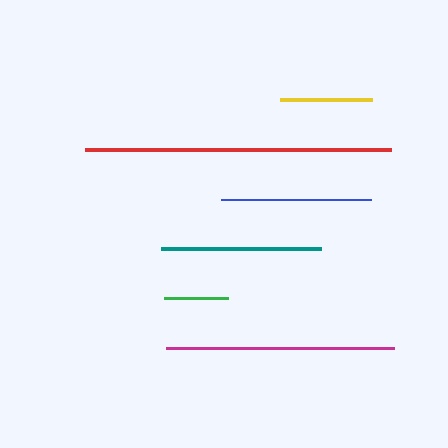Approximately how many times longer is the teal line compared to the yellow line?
The teal line is approximately 1.7 times the length of the yellow line.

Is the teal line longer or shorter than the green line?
The teal line is longer than the green line.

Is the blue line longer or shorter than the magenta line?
The magenta line is longer than the blue line.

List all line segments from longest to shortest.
From longest to shortest: red, magenta, teal, blue, yellow, green.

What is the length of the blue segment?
The blue segment is approximately 150 pixels long.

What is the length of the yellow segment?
The yellow segment is approximately 93 pixels long.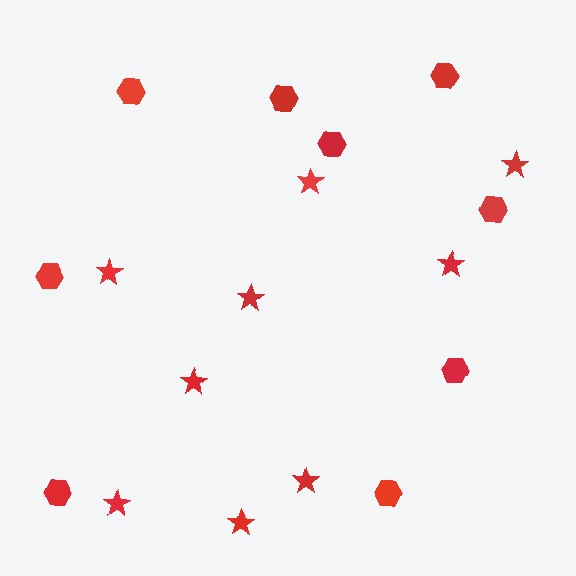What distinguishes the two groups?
There are 2 groups: one group of stars (9) and one group of hexagons (9).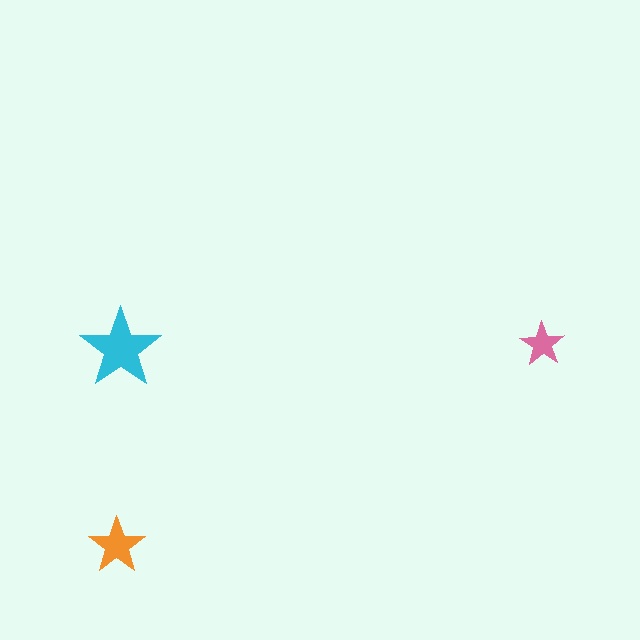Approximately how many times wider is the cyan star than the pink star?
About 2 times wider.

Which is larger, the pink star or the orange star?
The orange one.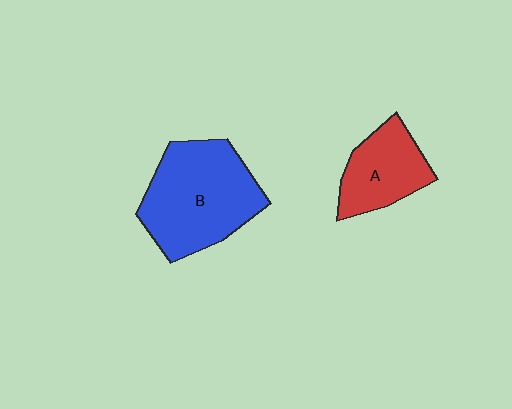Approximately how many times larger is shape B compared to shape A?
Approximately 1.8 times.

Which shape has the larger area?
Shape B (blue).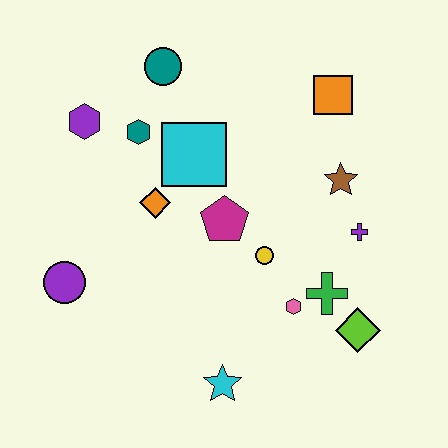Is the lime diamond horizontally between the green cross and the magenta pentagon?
No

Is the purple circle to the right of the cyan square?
No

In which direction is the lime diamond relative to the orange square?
The lime diamond is below the orange square.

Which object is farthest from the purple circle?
The orange square is farthest from the purple circle.